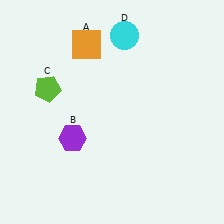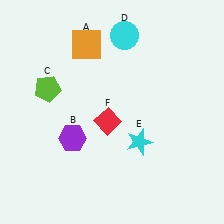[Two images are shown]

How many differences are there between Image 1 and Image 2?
There are 2 differences between the two images.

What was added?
A cyan star (E), a red diamond (F) were added in Image 2.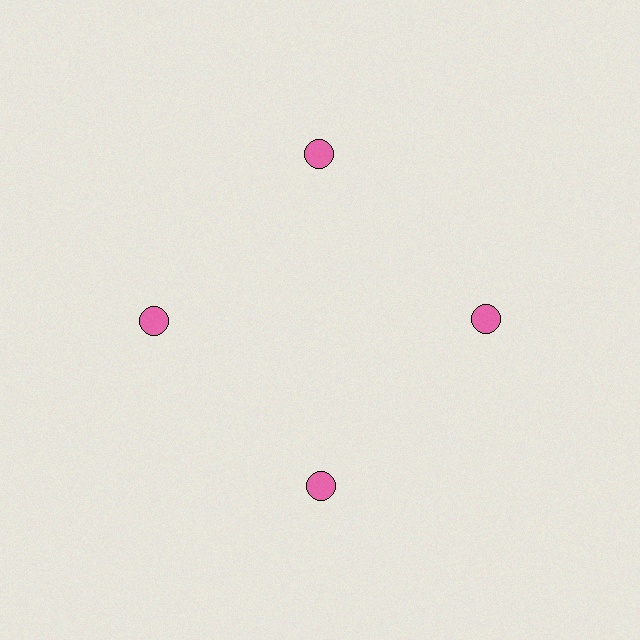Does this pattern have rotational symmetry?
Yes, this pattern has 4-fold rotational symmetry. It looks the same after rotating 90 degrees around the center.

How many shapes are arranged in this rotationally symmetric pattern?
There are 4 shapes, arranged in 4 groups of 1.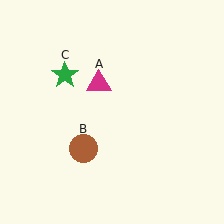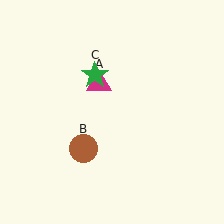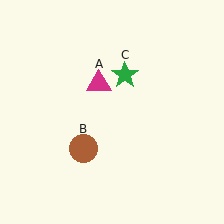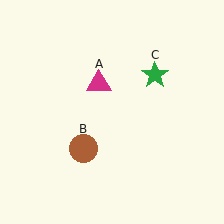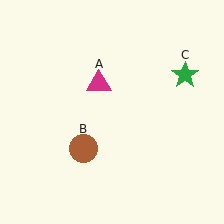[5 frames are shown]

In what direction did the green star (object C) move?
The green star (object C) moved right.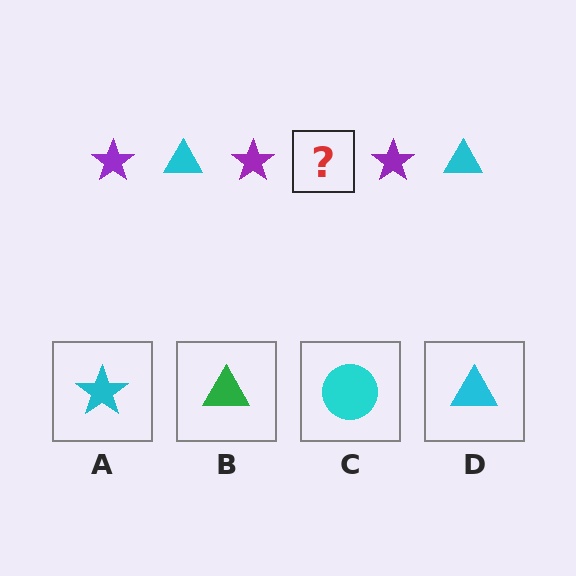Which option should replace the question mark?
Option D.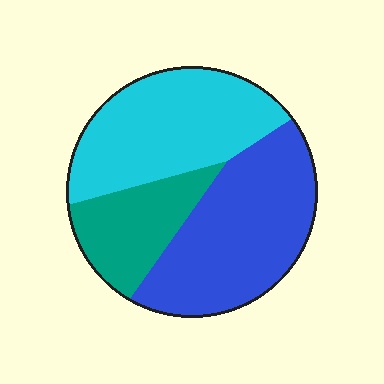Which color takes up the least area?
Teal, at roughly 20%.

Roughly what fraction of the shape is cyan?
Cyan takes up between a third and a half of the shape.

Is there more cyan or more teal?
Cyan.